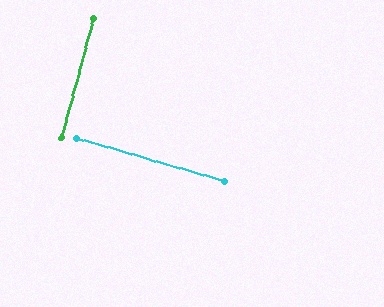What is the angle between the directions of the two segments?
Approximately 89 degrees.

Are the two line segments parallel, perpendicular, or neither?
Perpendicular — they meet at approximately 89°.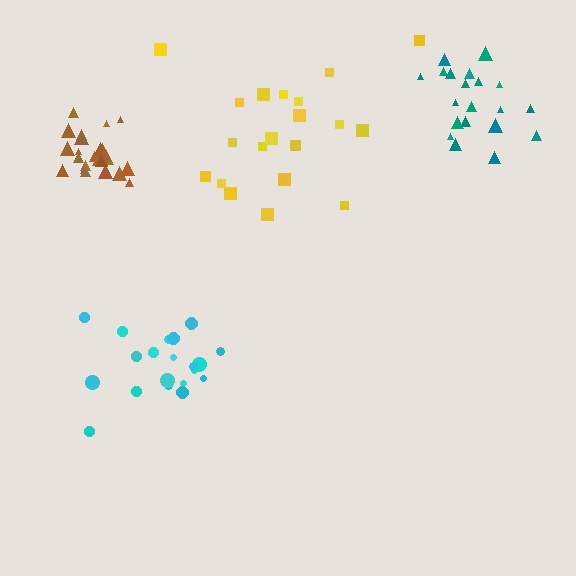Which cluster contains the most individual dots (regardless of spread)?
Brown (26).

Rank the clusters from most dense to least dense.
brown, cyan, teal, yellow.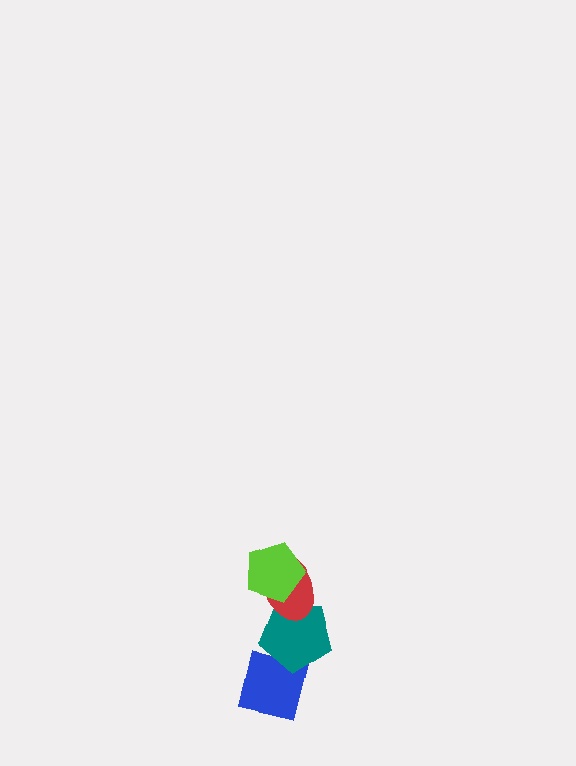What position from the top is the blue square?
The blue square is 4th from the top.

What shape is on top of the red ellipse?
The lime pentagon is on top of the red ellipse.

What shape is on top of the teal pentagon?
The red ellipse is on top of the teal pentagon.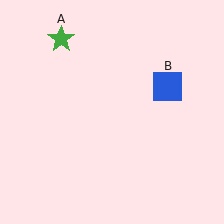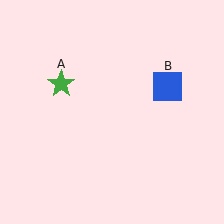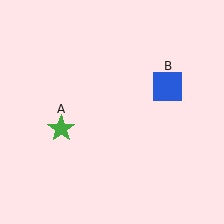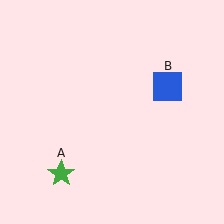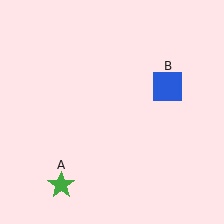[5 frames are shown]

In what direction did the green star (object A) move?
The green star (object A) moved down.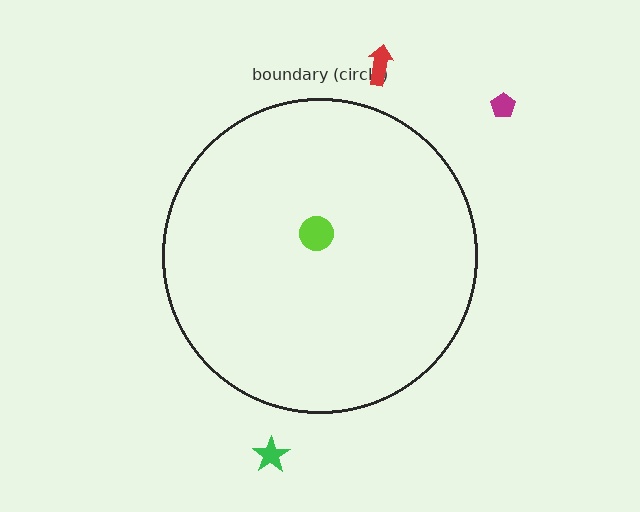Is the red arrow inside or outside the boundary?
Outside.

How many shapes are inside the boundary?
1 inside, 3 outside.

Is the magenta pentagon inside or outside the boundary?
Outside.